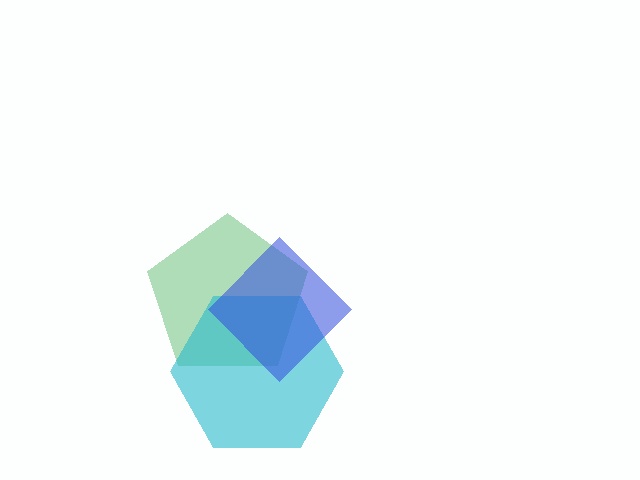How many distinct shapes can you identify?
There are 3 distinct shapes: a green pentagon, a cyan hexagon, a blue diamond.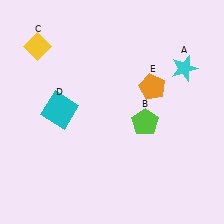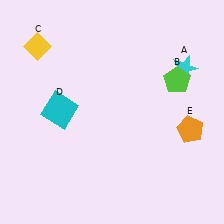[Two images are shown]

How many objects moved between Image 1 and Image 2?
2 objects moved between the two images.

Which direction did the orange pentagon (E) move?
The orange pentagon (E) moved down.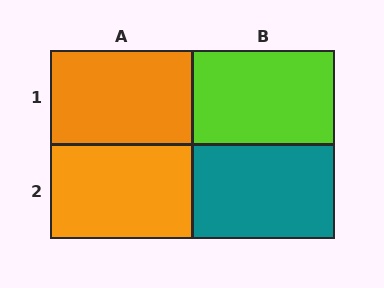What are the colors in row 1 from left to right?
Orange, lime.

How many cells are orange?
2 cells are orange.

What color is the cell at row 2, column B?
Teal.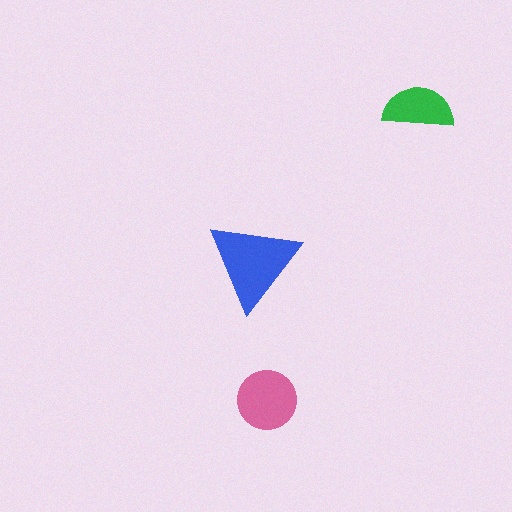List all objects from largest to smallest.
The blue triangle, the pink circle, the green semicircle.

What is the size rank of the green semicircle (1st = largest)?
3rd.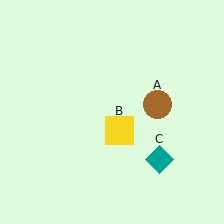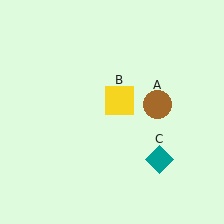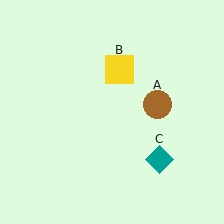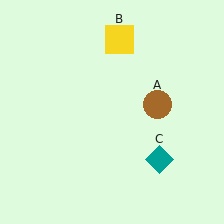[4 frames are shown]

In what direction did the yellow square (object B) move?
The yellow square (object B) moved up.